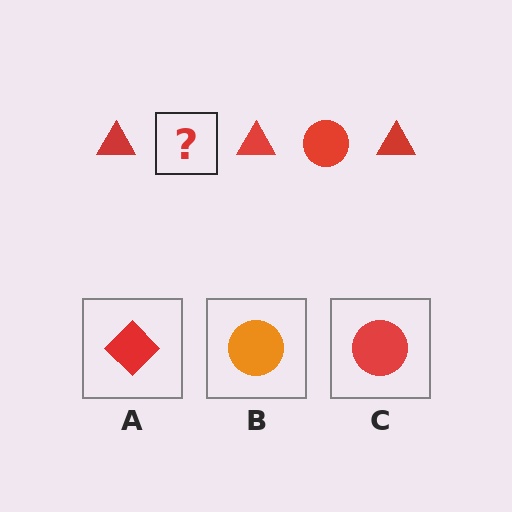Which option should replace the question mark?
Option C.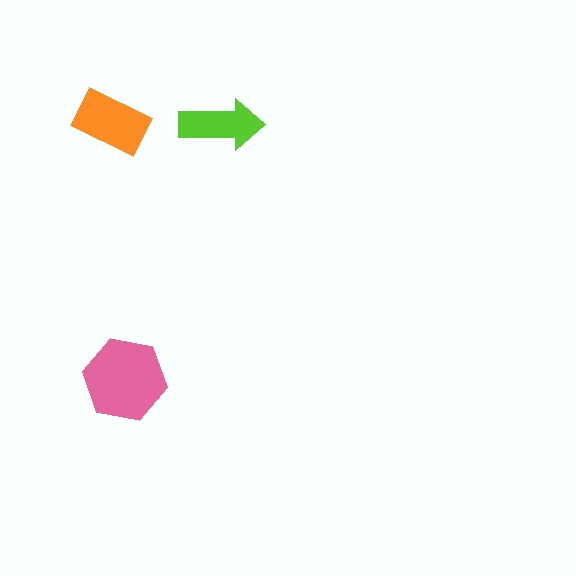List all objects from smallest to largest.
The lime arrow, the orange rectangle, the pink hexagon.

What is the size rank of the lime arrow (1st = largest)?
3rd.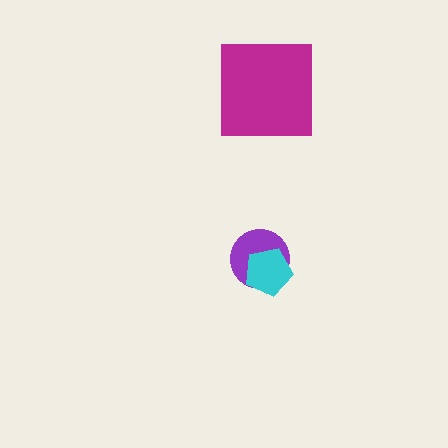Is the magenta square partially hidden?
No, no other shape covers it.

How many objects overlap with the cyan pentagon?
1 object overlaps with the cyan pentagon.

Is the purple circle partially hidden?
Yes, it is partially covered by another shape.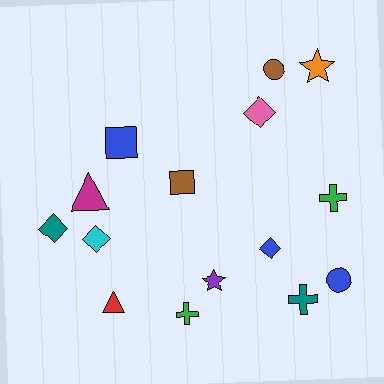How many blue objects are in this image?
There are 3 blue objects.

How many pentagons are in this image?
There are no pentagons.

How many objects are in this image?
There are 15 objects.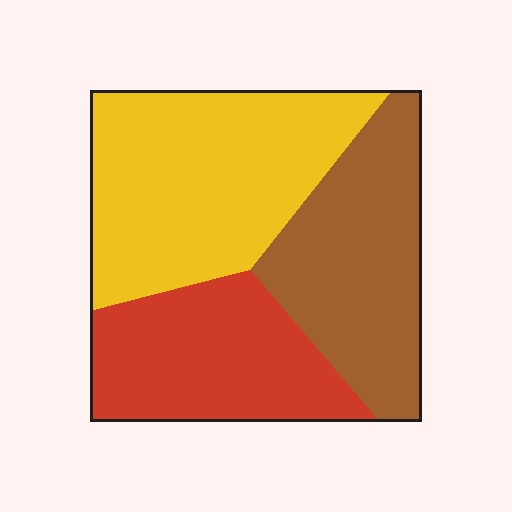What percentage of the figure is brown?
Brown covers roughly 30% of the figure.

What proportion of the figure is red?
Red covers 28% of the figure.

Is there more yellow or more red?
Yellow.